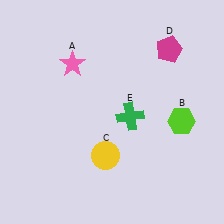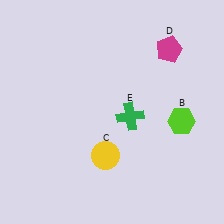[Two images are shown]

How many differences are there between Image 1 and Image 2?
There is 1 difference between the two images.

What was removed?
The pink star (A) was removed in Image 2.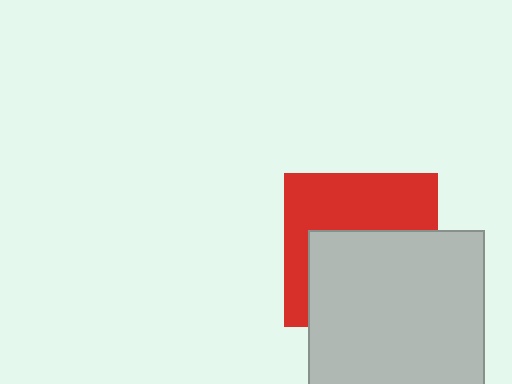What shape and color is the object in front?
The object in front is a light gray square.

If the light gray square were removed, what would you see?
You would see the complete red square.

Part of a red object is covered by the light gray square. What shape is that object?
It is a square.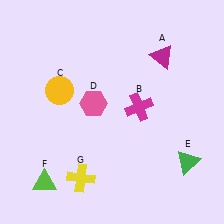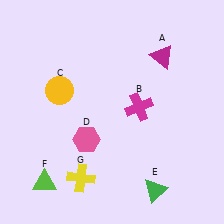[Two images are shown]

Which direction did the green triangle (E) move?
The green triangle (E) moved left.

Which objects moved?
The objects that moved are: the pink hexagon (D), the green triangle (E).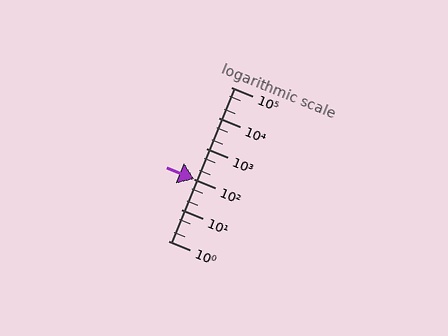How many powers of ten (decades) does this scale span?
The scale spans 5 decades, from 1 to 100000.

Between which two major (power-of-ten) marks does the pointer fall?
The pointer is between 100 and 1000.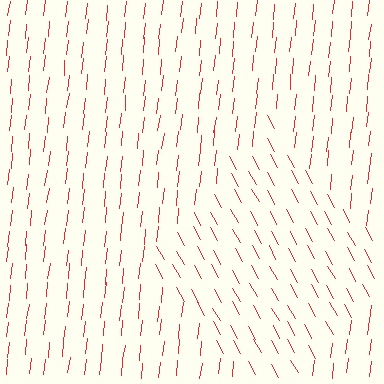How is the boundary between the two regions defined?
The boundary is defined purely by a change in line orientation (approximately 35 degrees difference). All lines are the same color and thickness.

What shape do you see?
I see a diamond.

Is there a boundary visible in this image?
Yes, there is a texture boundary formed by a change in line orientation.